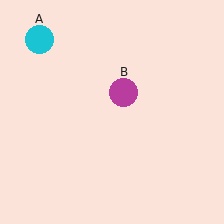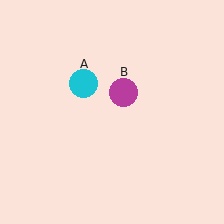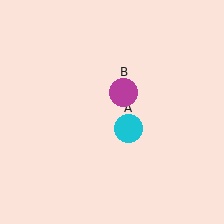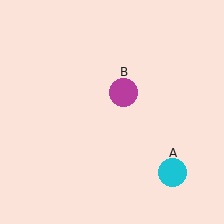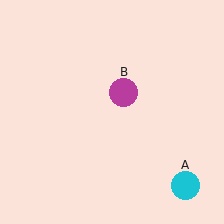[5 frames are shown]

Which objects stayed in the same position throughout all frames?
Magenta circle (object B) remained stationary.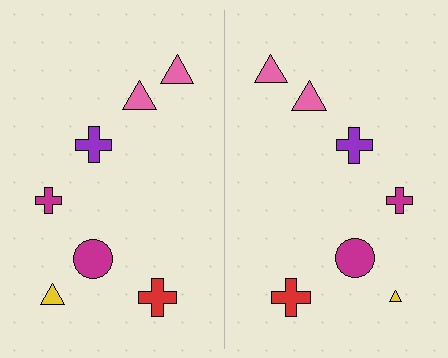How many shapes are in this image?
There are 14 shapes in this image.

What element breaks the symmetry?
The yellow triangle on the right side has a different size than its mirror counterpart.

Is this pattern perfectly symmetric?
No, the pattern is not perfectly symmetric. The yellow triangle on the right side has a different size than its mirror counterpart.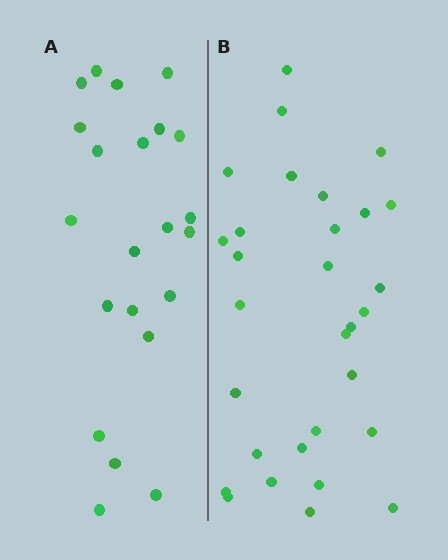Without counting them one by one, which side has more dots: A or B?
Region B (the right region) has more dots.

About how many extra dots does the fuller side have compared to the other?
Region B has roughly 8 or so more dots than region A.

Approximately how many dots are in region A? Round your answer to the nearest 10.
About 20 dots. (The exact count is 22, which rounds to 20.)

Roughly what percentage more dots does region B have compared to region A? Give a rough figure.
About 35% more.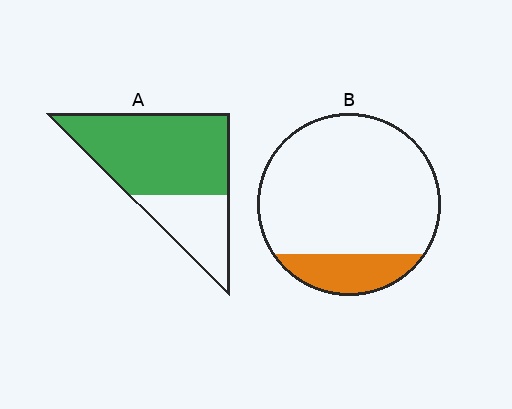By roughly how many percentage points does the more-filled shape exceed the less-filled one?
By roughly 50 percentage points (A over B).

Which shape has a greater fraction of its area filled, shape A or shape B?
Shape A.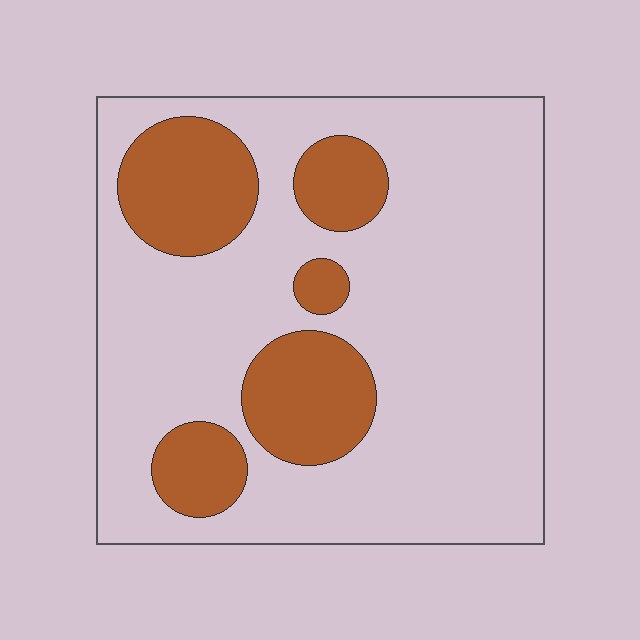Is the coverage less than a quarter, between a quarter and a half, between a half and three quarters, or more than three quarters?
Less than a quarter.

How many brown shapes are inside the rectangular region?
5.